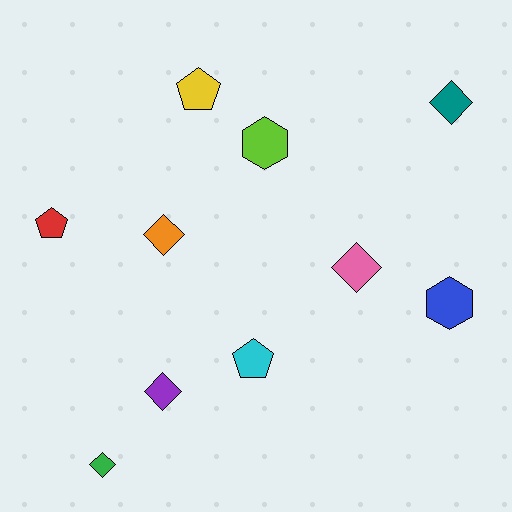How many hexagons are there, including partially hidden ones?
There are 2 hexagons.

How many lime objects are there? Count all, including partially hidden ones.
There is 1 lime object.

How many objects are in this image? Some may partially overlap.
There are 10 objects.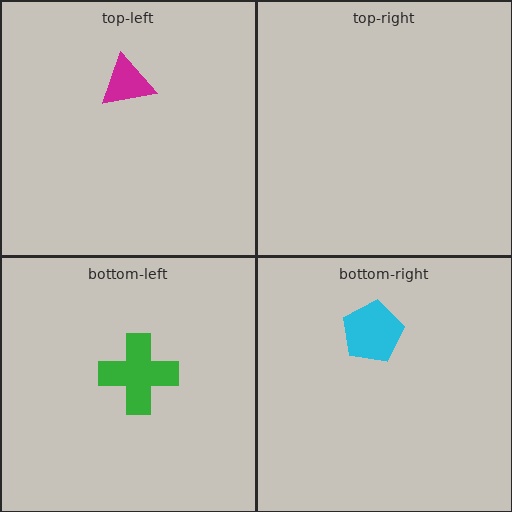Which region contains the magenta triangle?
The top-left region.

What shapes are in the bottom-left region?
The green cross.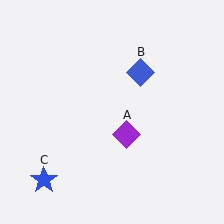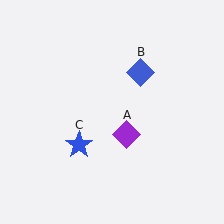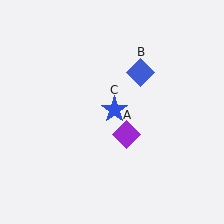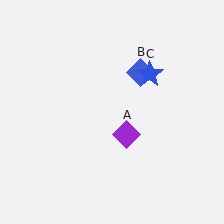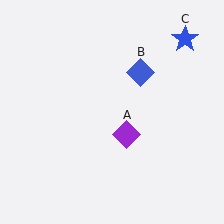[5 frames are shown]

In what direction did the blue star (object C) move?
The blue star (object C) moved up and to the right.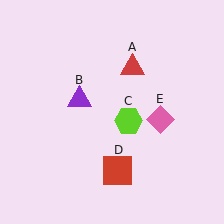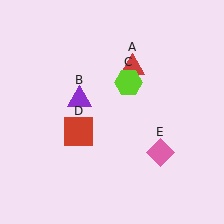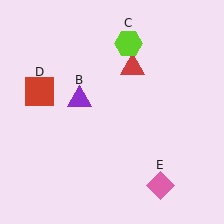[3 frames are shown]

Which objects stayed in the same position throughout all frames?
Red triangle (object A) and purple triangle (object B) remained stationary.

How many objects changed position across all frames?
3 objects changed position: lime hexagon (object C), red square (object D), pink diamond (object E).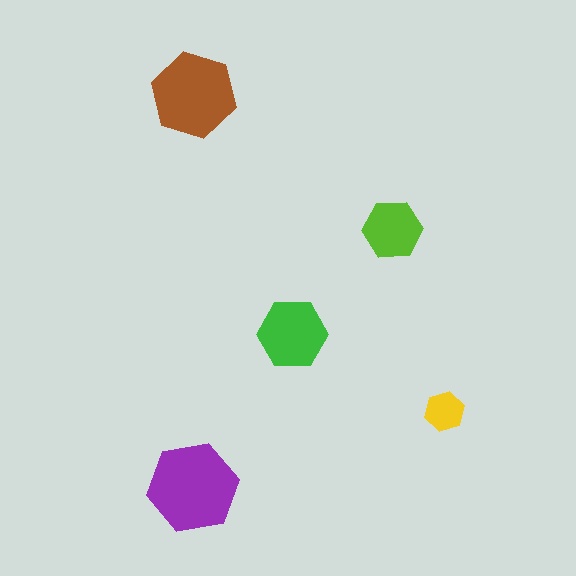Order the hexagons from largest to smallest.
the purple one, the brown one, the green one, the lime one, the yellow one.